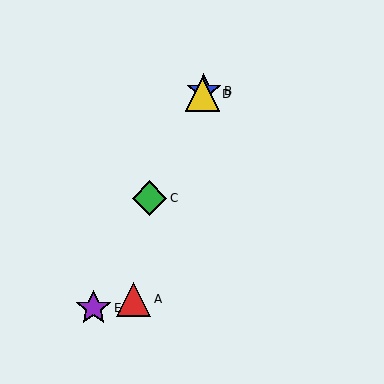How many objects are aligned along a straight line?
4 objects (B, C, D, E) are aligned along a straight line.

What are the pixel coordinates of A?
Object A is at (134, 299).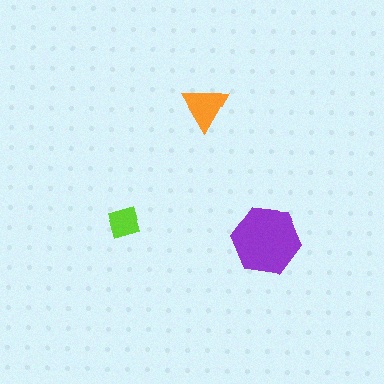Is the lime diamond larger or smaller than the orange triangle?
Smaller.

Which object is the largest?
The purple hexagon.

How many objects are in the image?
There are 3 objects in the image.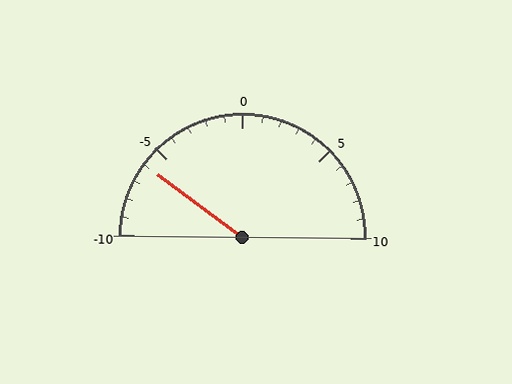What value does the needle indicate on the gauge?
The needle indicates approximately -6.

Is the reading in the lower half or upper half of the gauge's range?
The reading is in the lower half of the range (-10 to 10).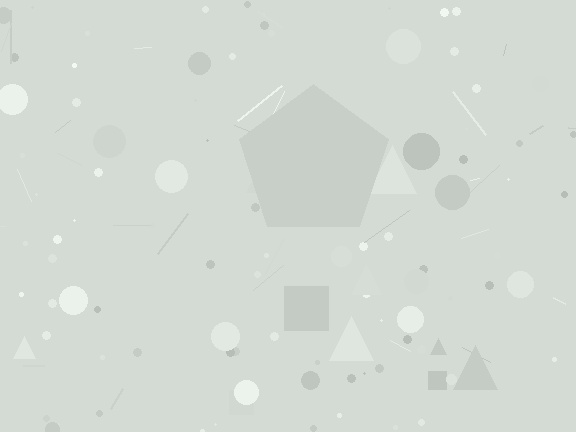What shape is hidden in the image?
A pentagon is hidden in the image.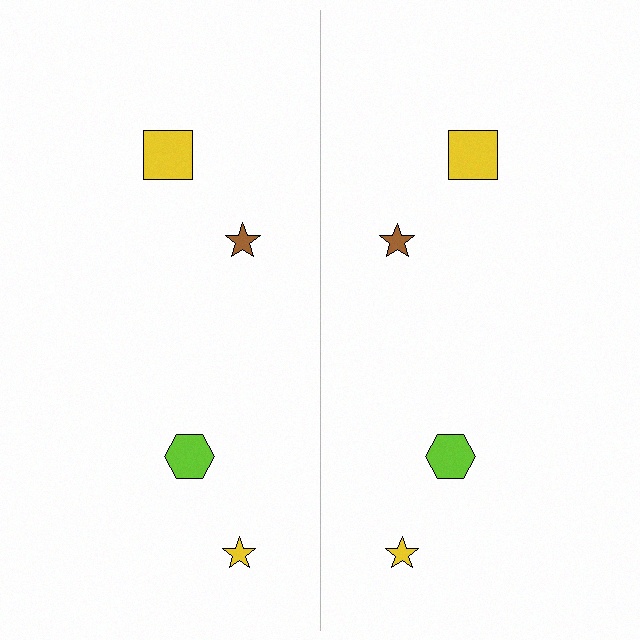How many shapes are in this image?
There are 8 shapes in this image.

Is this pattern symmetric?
Yes, this pattern has bilateral (reflection) symmetry.